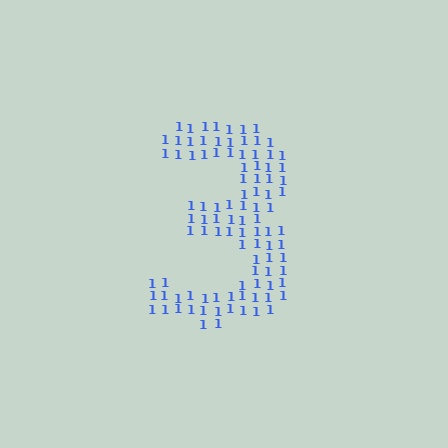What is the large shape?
The large shape is the digit 3.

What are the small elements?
The small elements are digit 1's.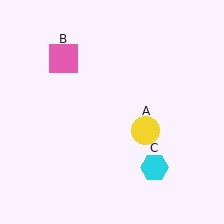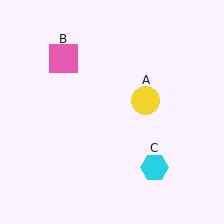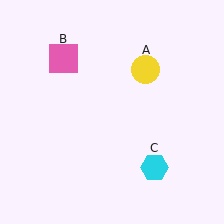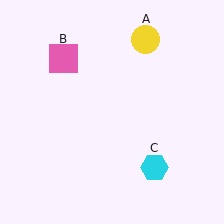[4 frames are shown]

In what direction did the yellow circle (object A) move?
The yellow circle (object A) moved up.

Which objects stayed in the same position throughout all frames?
Pink square (object B) and cyan hexagon (object C) remained stationary.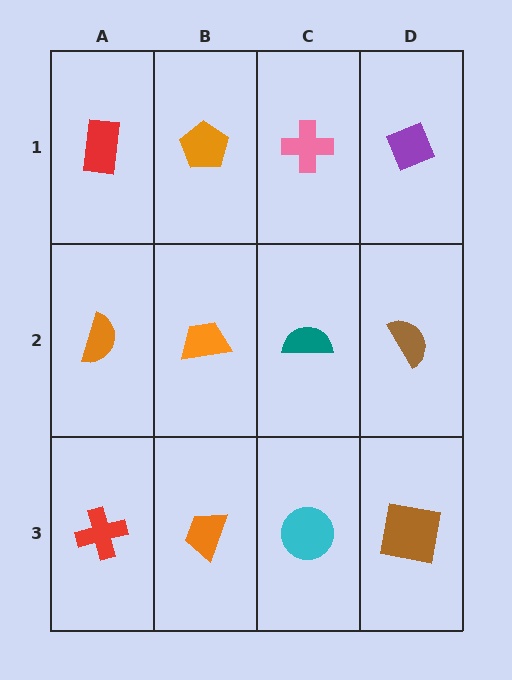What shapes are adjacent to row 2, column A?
A red rectangle (row 1, column A), a red cross (row 3, column A), an orange trapezoid (row 2, column B).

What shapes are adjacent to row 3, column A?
An orange semicircle (row 2, column A), an orange trapezoid (row 3, column B).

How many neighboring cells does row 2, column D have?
3.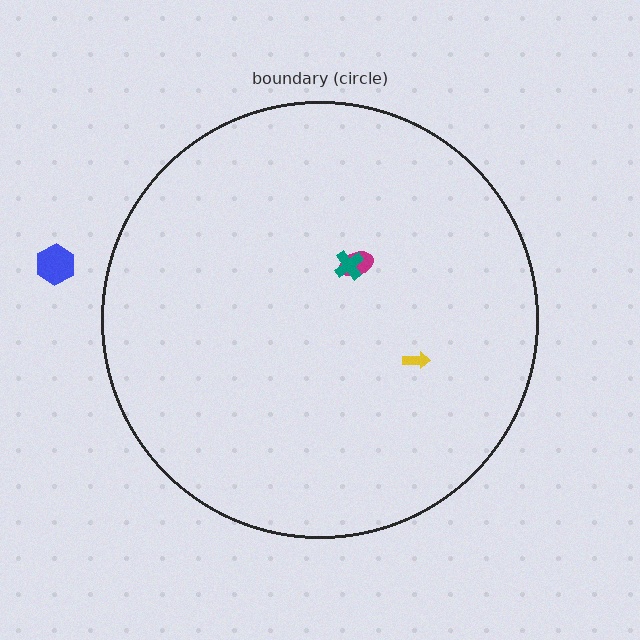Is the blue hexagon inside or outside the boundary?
Outside.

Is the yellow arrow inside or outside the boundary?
Inside.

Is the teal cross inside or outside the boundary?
Inside.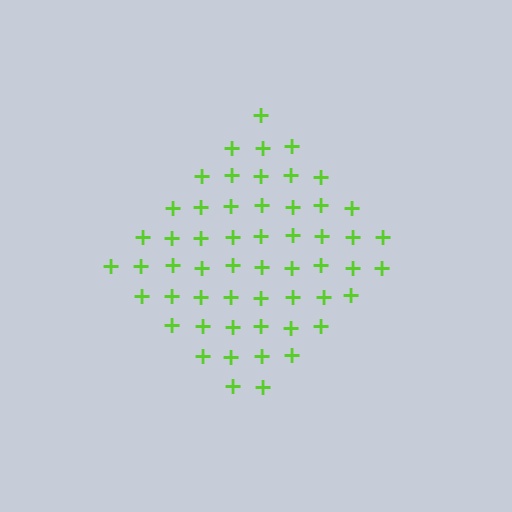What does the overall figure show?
The overall figure shows a diamond.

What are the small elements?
The small elements are plus signs.